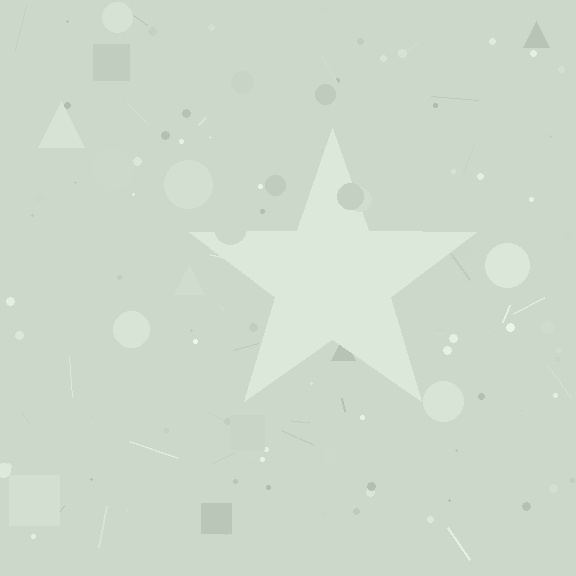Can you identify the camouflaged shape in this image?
The camouflaged shape is a star.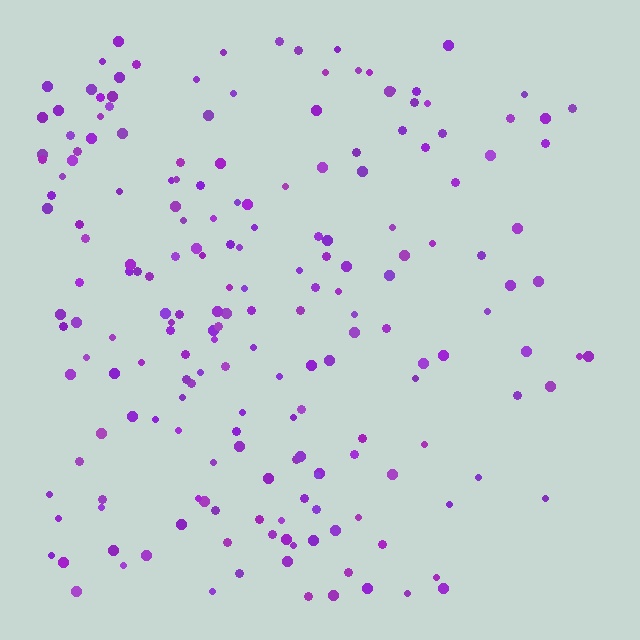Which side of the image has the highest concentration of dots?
The left.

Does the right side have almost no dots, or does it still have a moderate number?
Still a moderate number, just noticeably fewer than the left.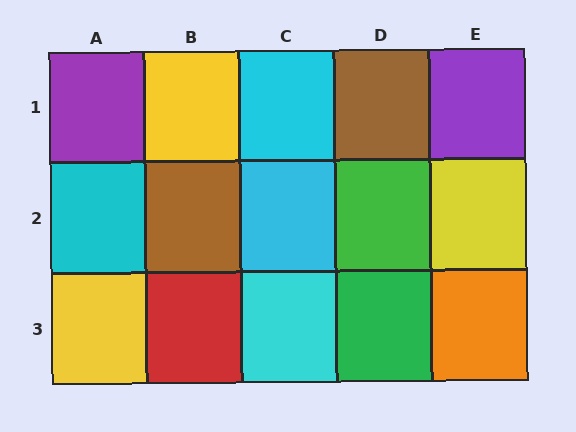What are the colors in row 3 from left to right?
Yellow, red, cyan, green, orange.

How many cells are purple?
2 cells are purple.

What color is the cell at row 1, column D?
Brown.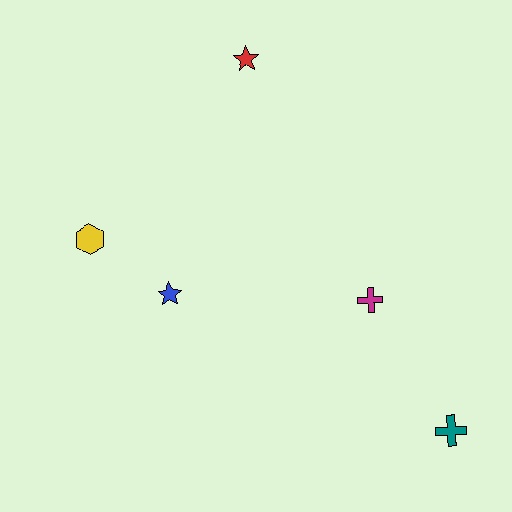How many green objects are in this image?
There are no green objects.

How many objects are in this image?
There are 5 objects.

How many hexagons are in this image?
There is 1 hexagon.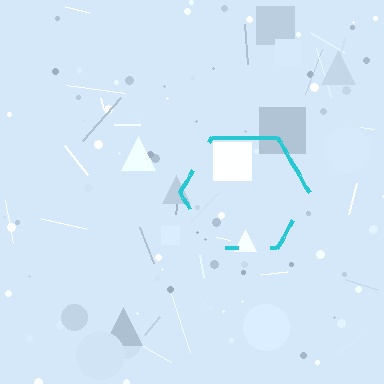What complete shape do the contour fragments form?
The contour fragments form a hexagon.